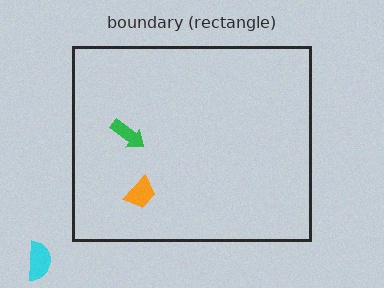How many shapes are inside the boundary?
2 inside, 1 outside.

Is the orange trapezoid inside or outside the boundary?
Inside.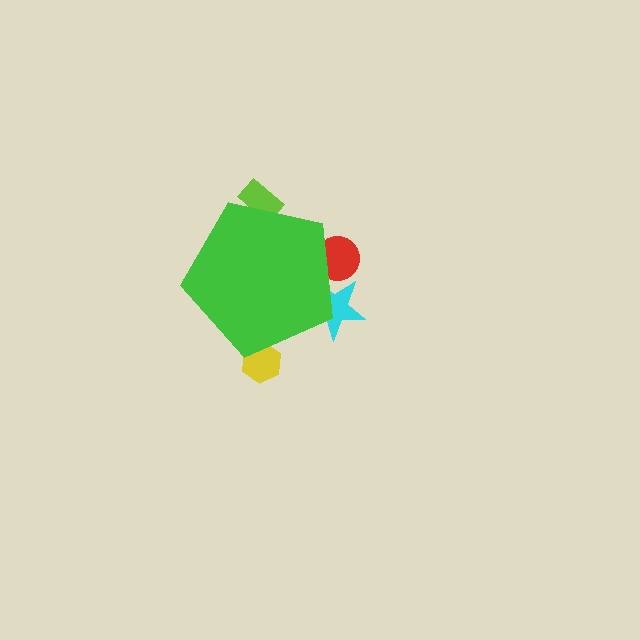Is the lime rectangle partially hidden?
Yes, the lime rectangle is partially hidden behind the green pentagon.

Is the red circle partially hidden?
Yes, the red circle is partially hidden behind the green pentagon.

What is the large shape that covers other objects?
A green pentagon.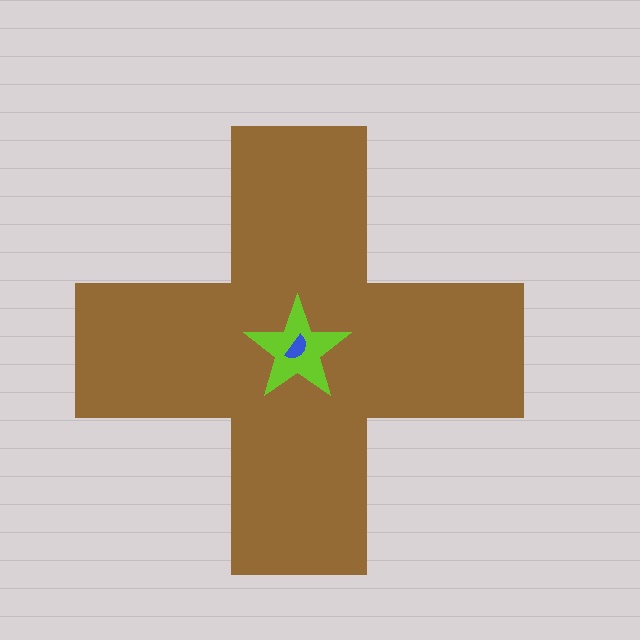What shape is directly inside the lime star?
The blue semicircle.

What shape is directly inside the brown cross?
The lime star.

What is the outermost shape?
The brown cross.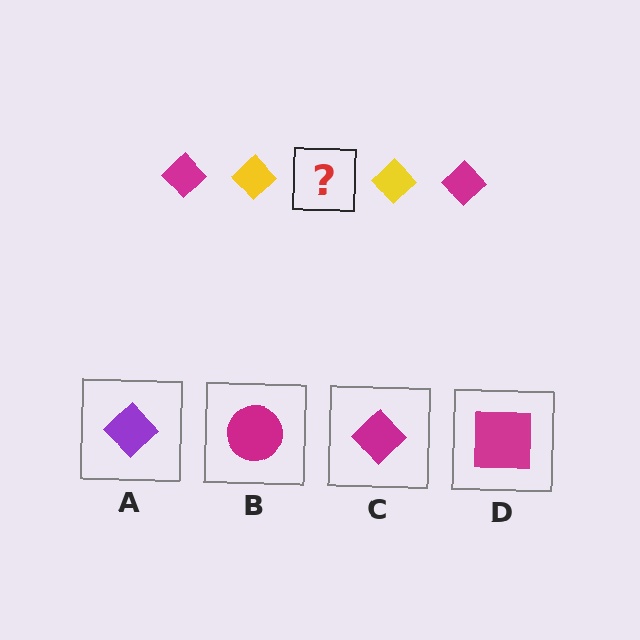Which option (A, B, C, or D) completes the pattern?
C.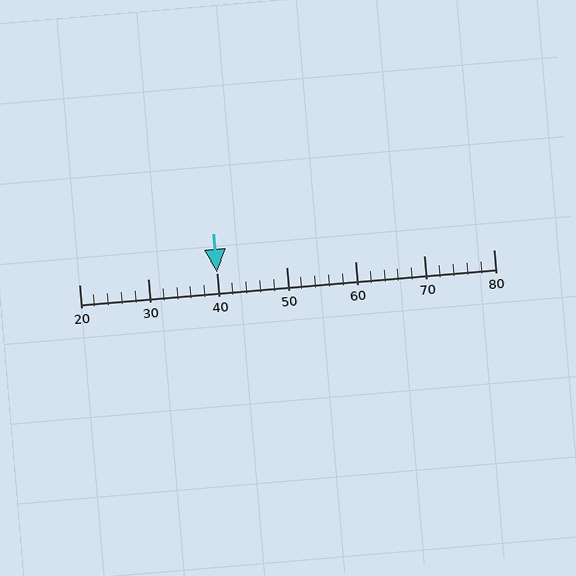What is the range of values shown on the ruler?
The ruler shows values from 20 to 80.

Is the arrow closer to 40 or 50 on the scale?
The arrow is closer to 40.